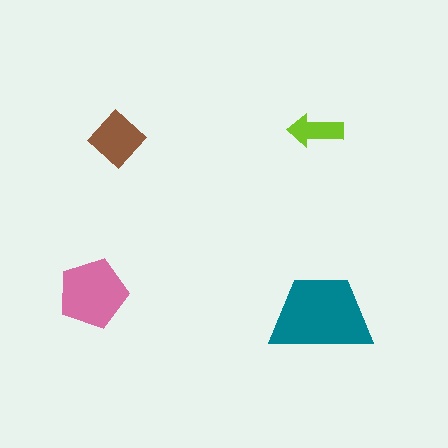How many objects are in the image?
There are 4 objects in the image.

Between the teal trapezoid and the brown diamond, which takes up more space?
The teal trapezoid.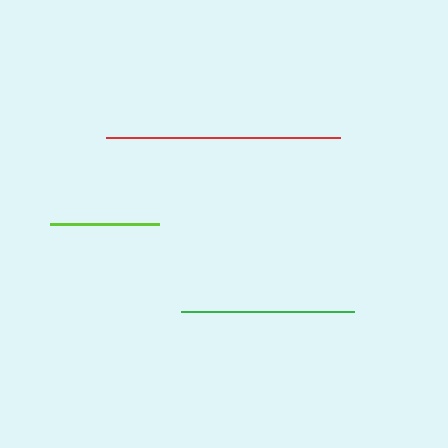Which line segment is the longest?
The red line is the longest at approximately 235 pixels.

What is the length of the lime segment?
The lime segment is approximately 109 pixels long.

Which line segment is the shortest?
The lime line is the shortest at approximately 109 pixels.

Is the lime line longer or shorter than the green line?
The green line is longer than the lime line.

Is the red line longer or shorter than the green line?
The red line is longer than the green line.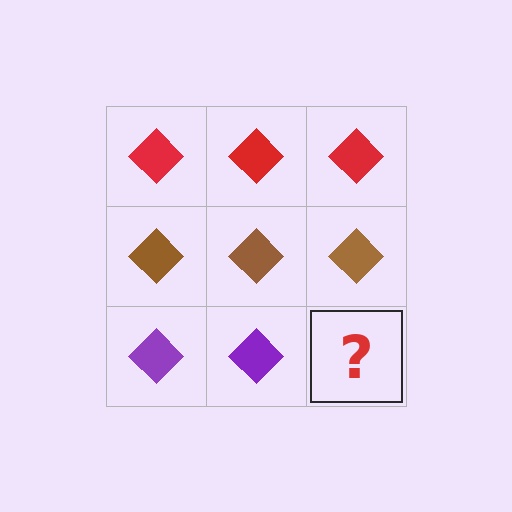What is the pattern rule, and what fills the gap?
The rule is that each row has a consistent color. The gap should be filled with a purple diamond.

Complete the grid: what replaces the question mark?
The question mark should be replaced with a purple diamond.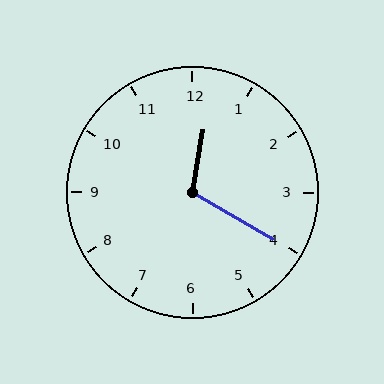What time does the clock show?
12:20.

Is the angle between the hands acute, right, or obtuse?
It is obtuse.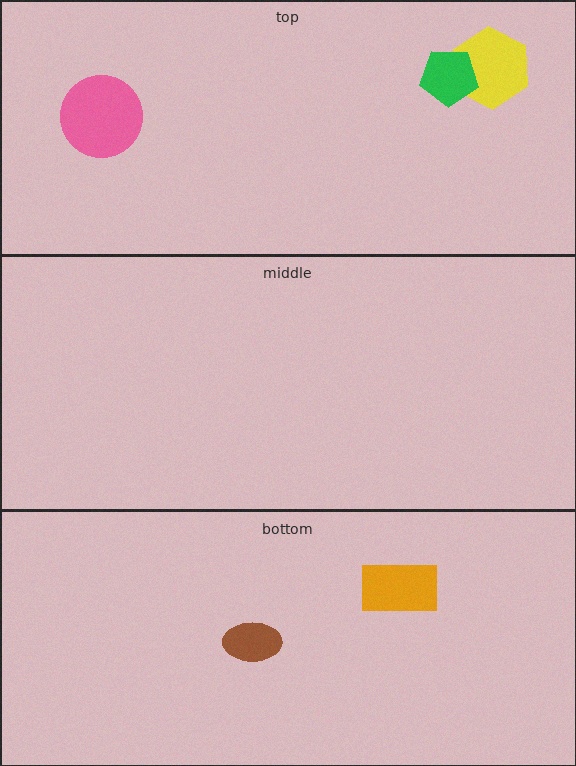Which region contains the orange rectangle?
The bottom region.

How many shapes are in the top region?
3.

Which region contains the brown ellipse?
The bottom region.